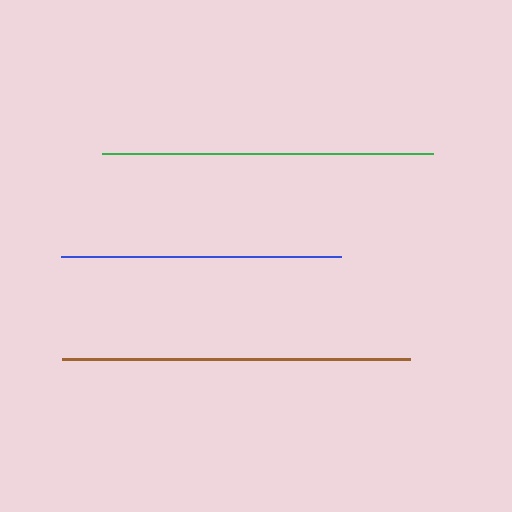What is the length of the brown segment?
The brown segment is approximately 347 pixels long.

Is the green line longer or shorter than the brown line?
The brown line is longer than the green line.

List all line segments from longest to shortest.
From longest to shortest: brown, green, blue.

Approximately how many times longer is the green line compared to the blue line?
The green line is approximately 1.2 times the length of the blue line.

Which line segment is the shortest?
The blue line is the shortest at approximately 281 pixels.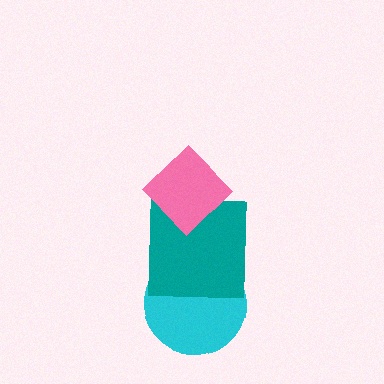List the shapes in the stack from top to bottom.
From top to bottom: the pink diamond, the teal square, the cyan circle.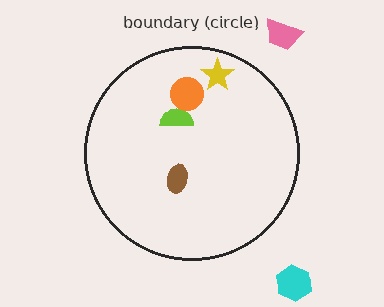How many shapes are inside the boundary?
4 inside, 2 outside.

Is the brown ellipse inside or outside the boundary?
Inside.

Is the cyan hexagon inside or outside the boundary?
Outside.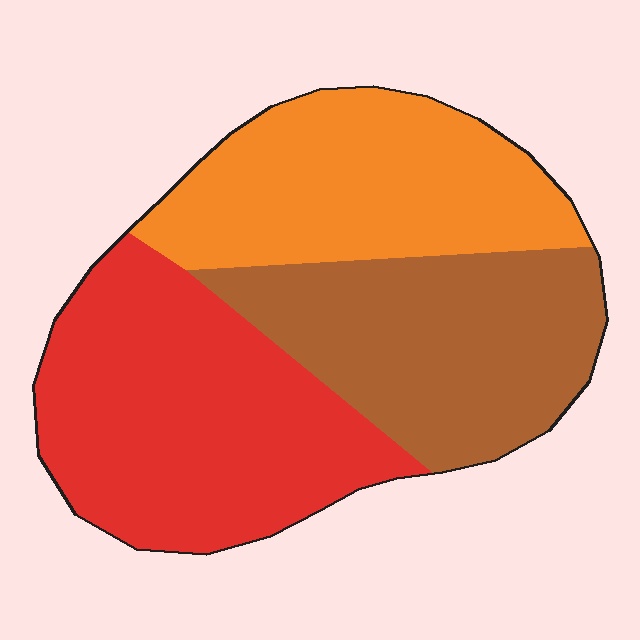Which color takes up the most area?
Red, at roughly 40%.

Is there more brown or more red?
Red.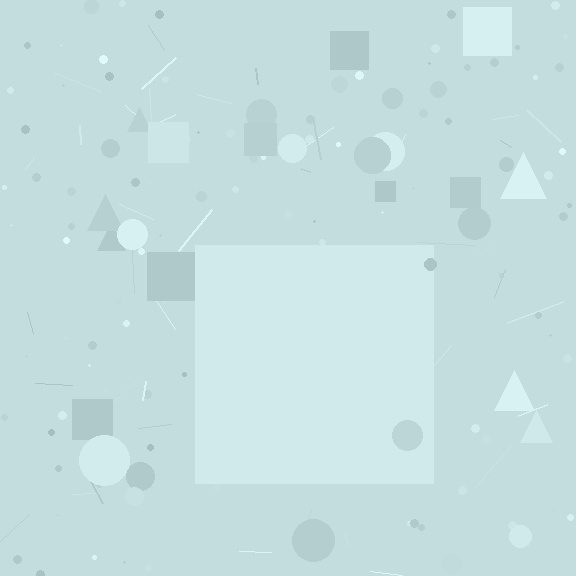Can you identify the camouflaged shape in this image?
The camouflaged shape is a square.